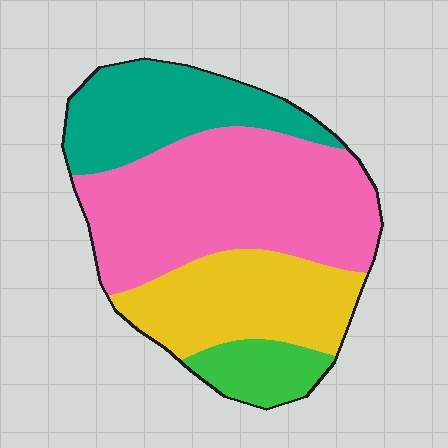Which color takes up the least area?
Green, at roughly 10%.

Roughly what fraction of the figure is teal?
Teal covers 22% of the figure.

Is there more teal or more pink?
Pink.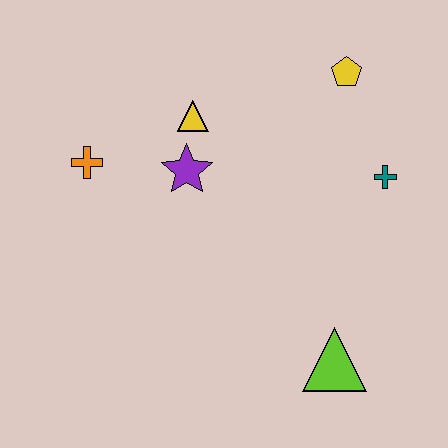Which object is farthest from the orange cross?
The lime triangle is farthest from the orange cross.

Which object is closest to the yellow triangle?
The purple star is closest to the yellow triangle.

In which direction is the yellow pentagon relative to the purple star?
The yellow pentagon is to the right of the purple star.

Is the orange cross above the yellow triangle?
No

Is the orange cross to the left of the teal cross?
Yes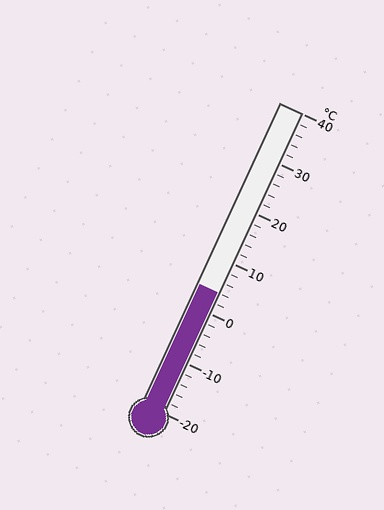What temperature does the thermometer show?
The thermometer shows approximately 4°C.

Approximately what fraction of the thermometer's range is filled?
The thermometer is filled to approximately 40% of its range.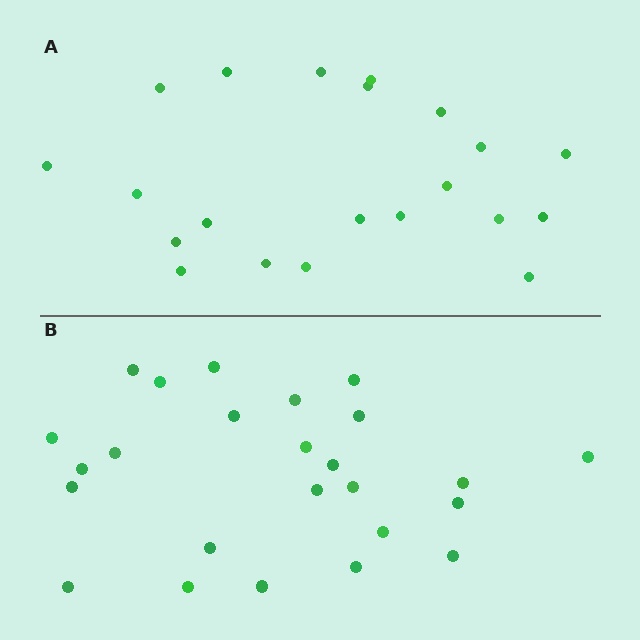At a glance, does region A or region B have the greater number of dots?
Region B (the bottom region) has more dots.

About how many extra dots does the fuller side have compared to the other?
Region B has about 4 more dots than region A.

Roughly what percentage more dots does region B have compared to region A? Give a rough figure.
About 20% more.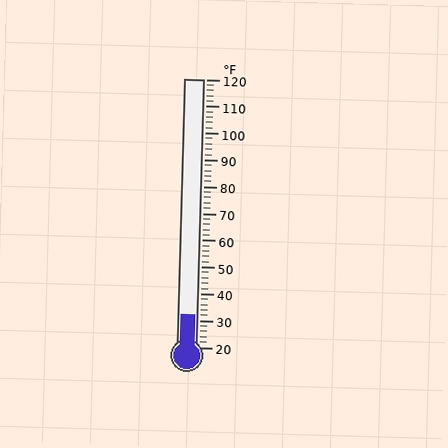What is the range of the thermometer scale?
The thermometer scale ranges from 20°F to 120°F.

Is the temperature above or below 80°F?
The temperature is below 80°F.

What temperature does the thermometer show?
The thermometer shows approximately 32°F.